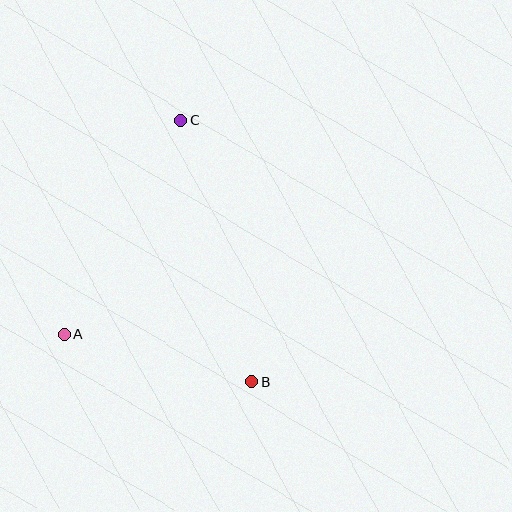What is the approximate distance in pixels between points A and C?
The distance between A and C is approximately 244 pixels.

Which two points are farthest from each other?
Points B and C are farthest from each other.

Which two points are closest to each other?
Points A and B are closest to each other.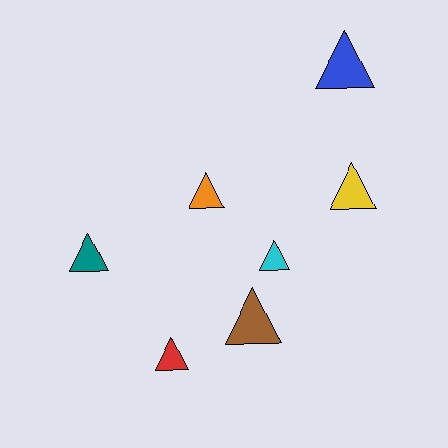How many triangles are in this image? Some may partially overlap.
There are 7 triangles.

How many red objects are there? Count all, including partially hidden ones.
There is 1 red object.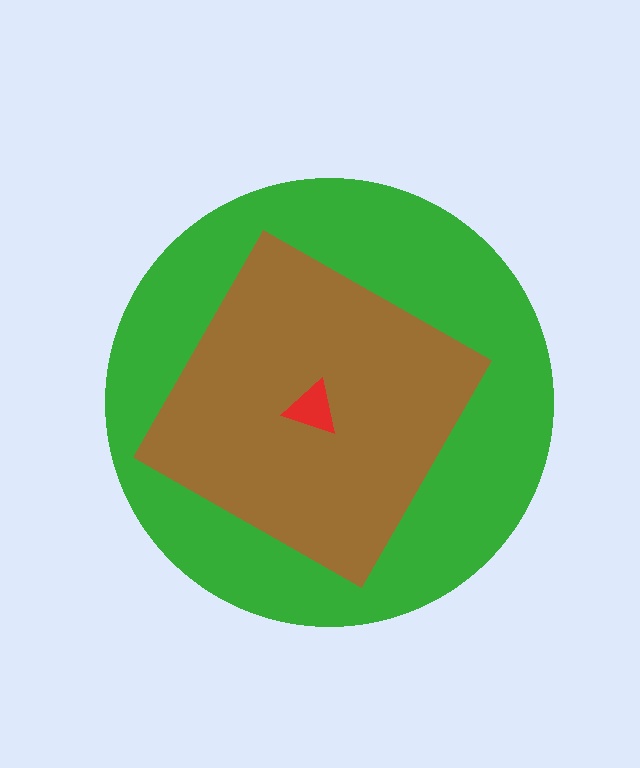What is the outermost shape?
The green circle.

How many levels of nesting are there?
3.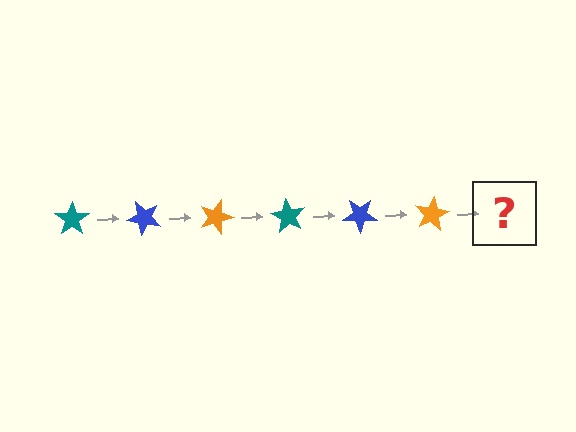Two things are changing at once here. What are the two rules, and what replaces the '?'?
The two rules are that it rotates 45 degrees each step and the color cycles through teal, blue, and orange. The '?' should be a teal star, rotated 270 degrees from the start.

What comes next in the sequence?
The next element should be a teal star, rotated 270 degrees from the start.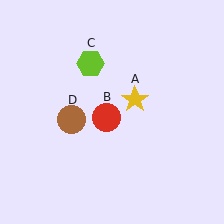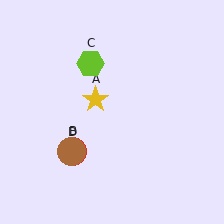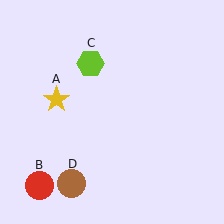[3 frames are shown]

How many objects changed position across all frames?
3 objects changed position: yellow star (object A), red circle (object B), brown circle (object D).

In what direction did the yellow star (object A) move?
The yellow star (object A) moved left.